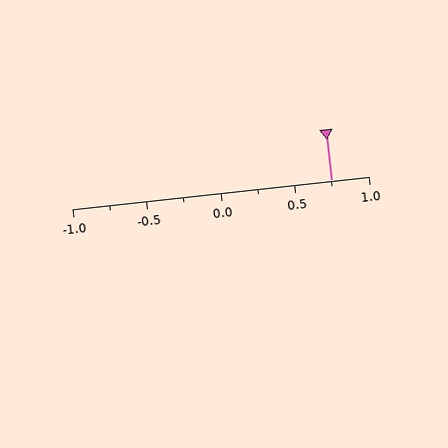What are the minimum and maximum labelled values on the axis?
The axis runs from -1.0 to 1.0.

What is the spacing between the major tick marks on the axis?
The major ticks are spaced 0.5 apart.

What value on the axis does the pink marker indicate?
The marker indicates approximately 0.75.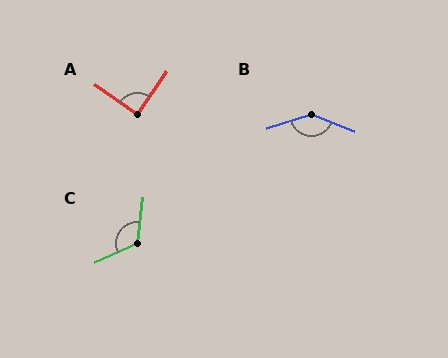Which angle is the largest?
B, at approximately 141 degrees.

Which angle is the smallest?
A, at approximately 89 degrees.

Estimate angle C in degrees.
Approximately 121 degrees.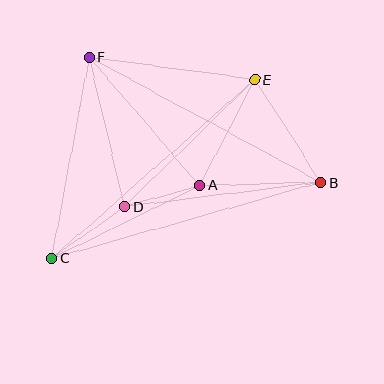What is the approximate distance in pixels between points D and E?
The distance between D and E is approximately 182 pixels.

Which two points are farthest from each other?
Points B and C are farthest from each other.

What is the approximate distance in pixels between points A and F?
The distance between A and F is approximately 170 pixels.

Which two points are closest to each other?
Points A and D are closest to each other.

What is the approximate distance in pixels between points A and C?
The distance between A and C is approximately 165 pixels.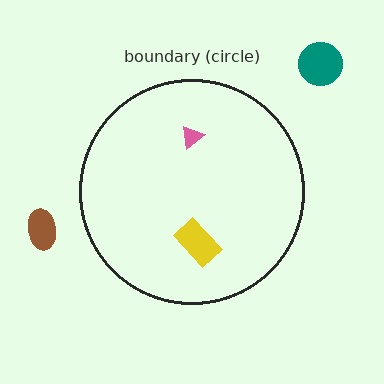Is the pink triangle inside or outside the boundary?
Inside.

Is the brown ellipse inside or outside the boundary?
Outside.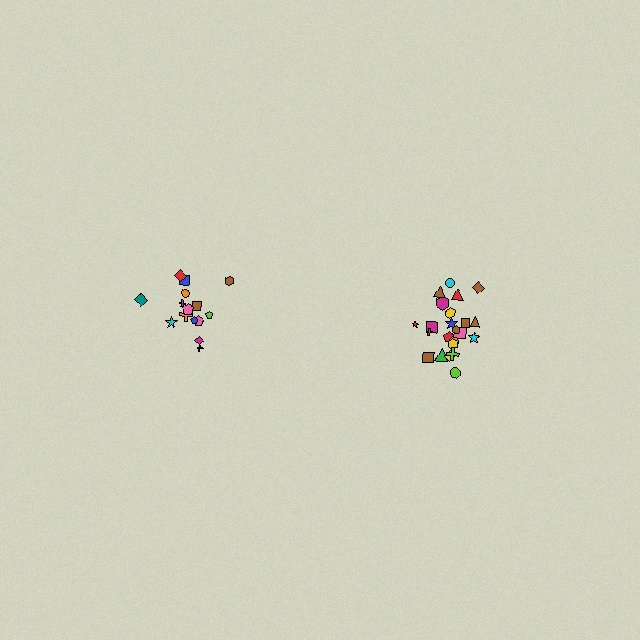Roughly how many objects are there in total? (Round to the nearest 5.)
Roughly 40 objects in total.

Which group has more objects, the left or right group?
The right group.